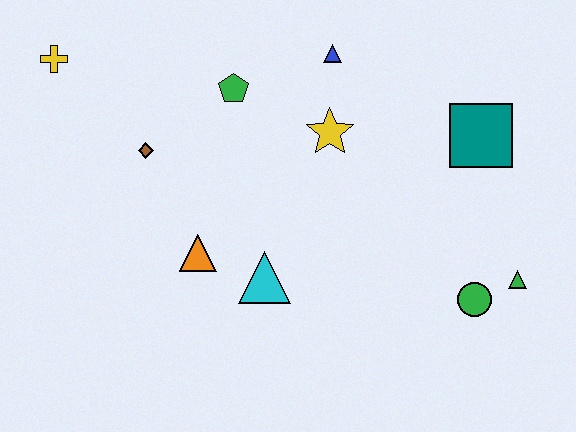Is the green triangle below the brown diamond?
Yes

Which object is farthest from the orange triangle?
The green triangle is farthest from the orange triangle.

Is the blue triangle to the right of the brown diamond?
Yes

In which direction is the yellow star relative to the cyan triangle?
The yellow star is above the cyan triangle.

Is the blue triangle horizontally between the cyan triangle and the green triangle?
Yes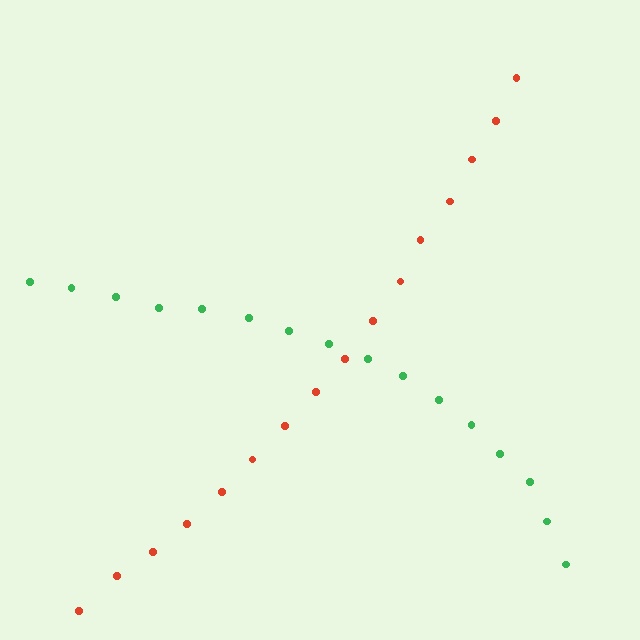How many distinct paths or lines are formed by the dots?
There are 2 distinct paths.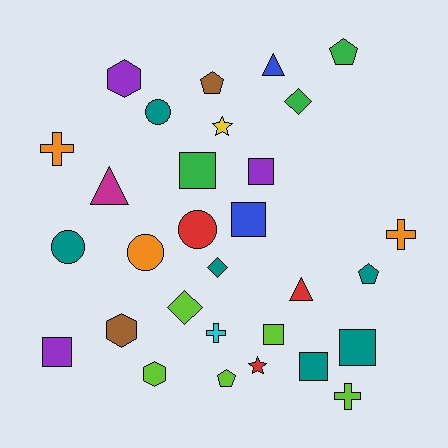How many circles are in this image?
There are 4 circles.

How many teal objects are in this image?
There are 6 teal objects.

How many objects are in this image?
There are 30 objects.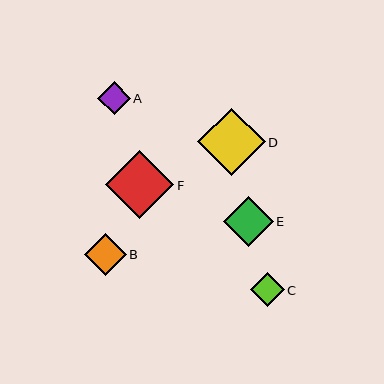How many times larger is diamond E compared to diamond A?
Diamond E is approximately 1.5 times the size of diamond A.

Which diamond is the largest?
Diamond F is the largest with a size of approximately 68 pixels.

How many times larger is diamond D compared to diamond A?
Diamond D is approximately 2.1 times the size of diamond A.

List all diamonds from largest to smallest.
From largest to smallest: F, D, E, B, C, A.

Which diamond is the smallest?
Diamond A is the smallest with a size of approximately 33 pixels.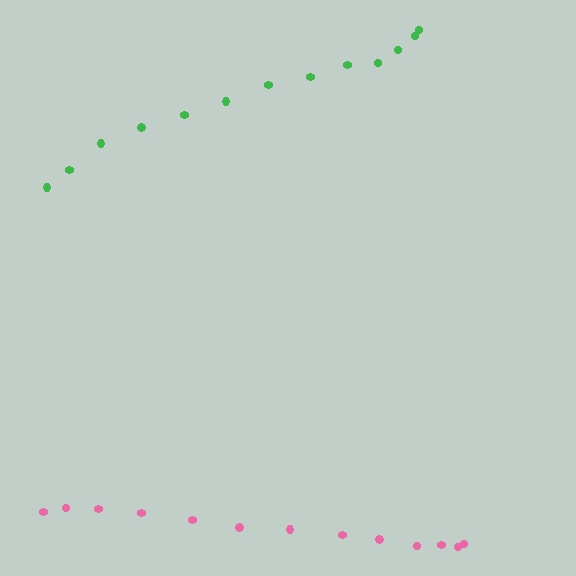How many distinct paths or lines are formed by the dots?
There are 2 distinct paths.